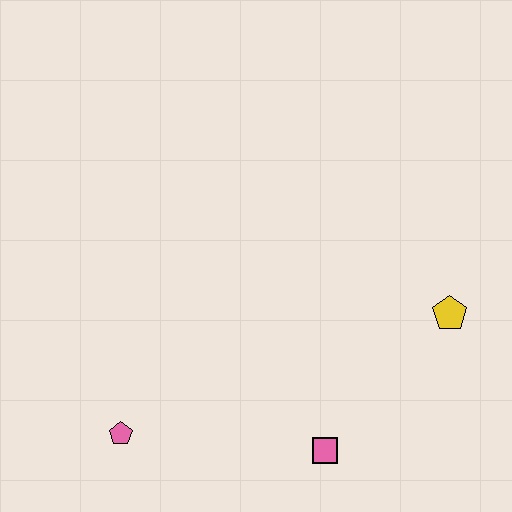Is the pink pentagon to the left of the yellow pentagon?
Yes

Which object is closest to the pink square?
The yellow pentagon is closest to the pink square.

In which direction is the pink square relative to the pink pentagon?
The pink square is to the right of the pink pentagon.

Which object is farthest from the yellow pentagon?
The pink pentagon is farthest from the yellow pentagon.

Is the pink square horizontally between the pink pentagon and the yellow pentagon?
Yes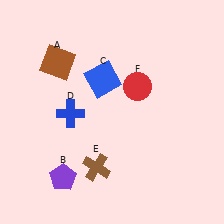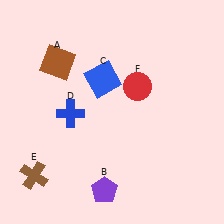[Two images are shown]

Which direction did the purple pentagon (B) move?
The purple pentagon (B) moved right.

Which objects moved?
The objects that moved are: the purple pentagon (B), the brown cross (E).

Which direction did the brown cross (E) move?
The brown cross (E) moved left.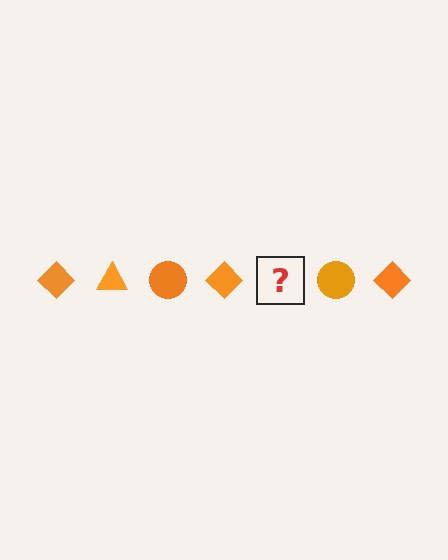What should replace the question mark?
The question mark should be replaced with an orange triangle.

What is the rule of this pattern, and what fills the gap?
The rule is that the pattern cycles through diamond, triangle, circle shapes in orange. The gap should be filled with an orange triangle.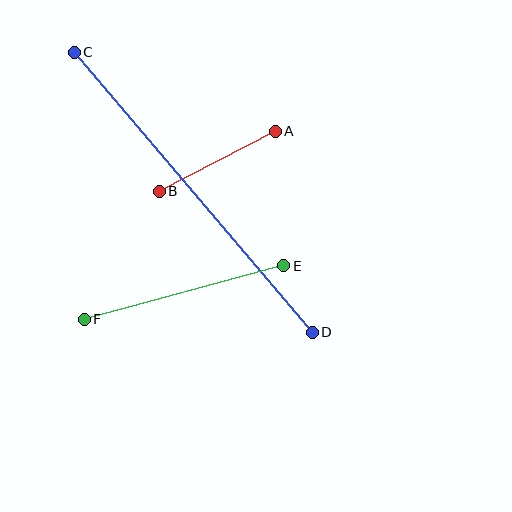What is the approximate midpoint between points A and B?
The midpoint is at approximately (217, 161) pixels.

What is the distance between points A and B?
The distance is approximately 130 pixels.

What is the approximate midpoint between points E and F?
The midpoint is at approximately (184, 292) pixels.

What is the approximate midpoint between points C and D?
The midpoint is at approximately (193, 192) pixels.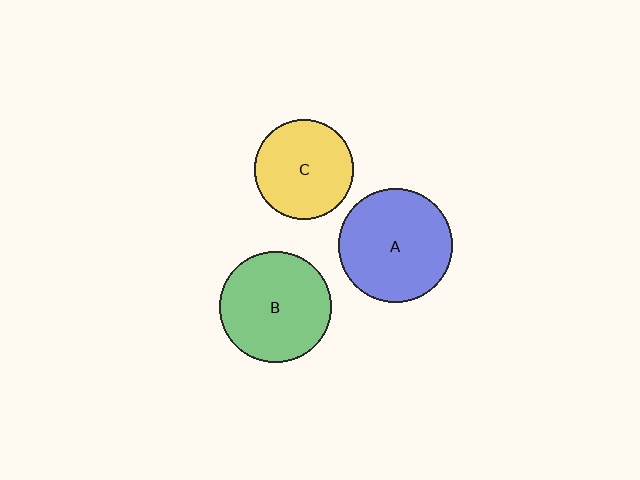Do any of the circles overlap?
No, none of the circles overlap.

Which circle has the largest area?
Circle A (blue).